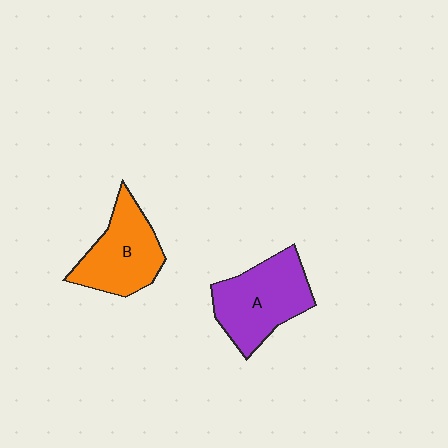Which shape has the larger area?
Shape A (purple).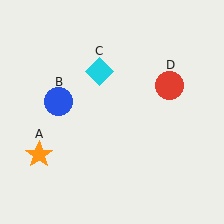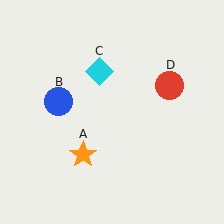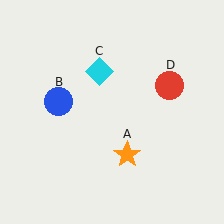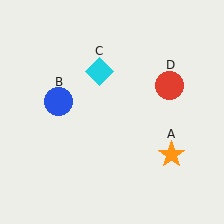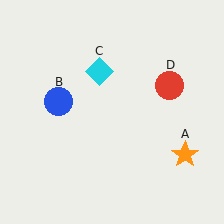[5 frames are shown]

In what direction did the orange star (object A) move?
The orange star (object A) moved right.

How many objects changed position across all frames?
1 object changed position: orange star (object A).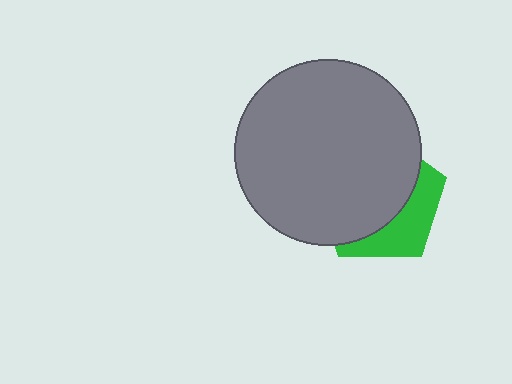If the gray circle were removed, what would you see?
You would see the complete green pentagon.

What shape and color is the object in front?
The object in front is a gray circle.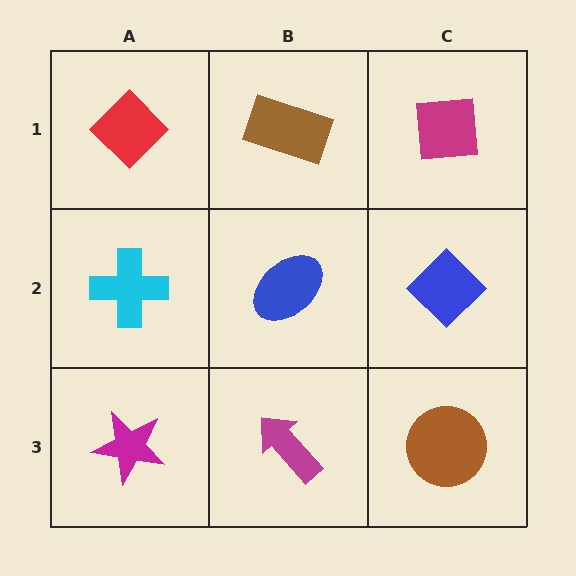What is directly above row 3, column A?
A cyan cross.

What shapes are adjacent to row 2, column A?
A red diamond (row 1, column A), a magenta star (row 3, column A), a blue ellipse (row 2, column B).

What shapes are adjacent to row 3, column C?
A blue diamond (row 2, column C), a magenta arrow (row 3, column B).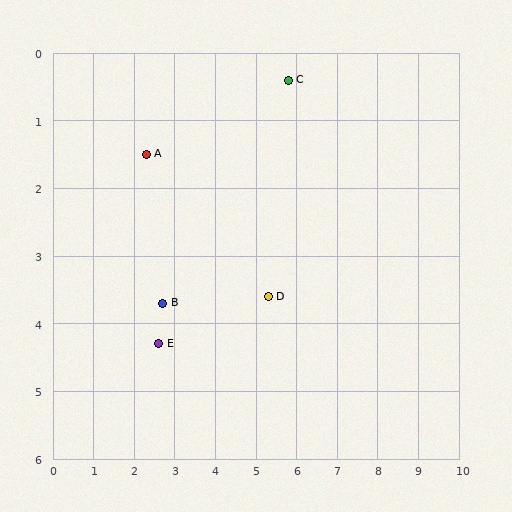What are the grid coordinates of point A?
Point A is at approximately (2.3, 1.5).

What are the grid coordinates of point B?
Point B is at approximately (2.7, 3.7).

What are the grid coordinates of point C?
Point C is at approximately (5.8, 0.4).